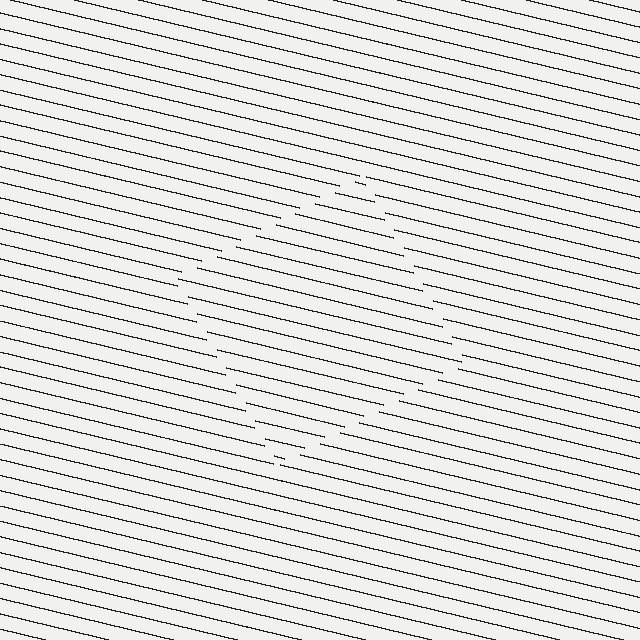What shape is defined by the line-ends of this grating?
An illusory square. The interior of the shape contains the same grating, shifted by half a period — the contour is defined by the phase discontinuity where line-ends from the inner and outer gratings abut.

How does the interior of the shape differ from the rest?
The interior of the shape contains the same grating, shifted by half a period — the contour is defined by the phase discontinuity where line-ends from the inner and outer gratings abut.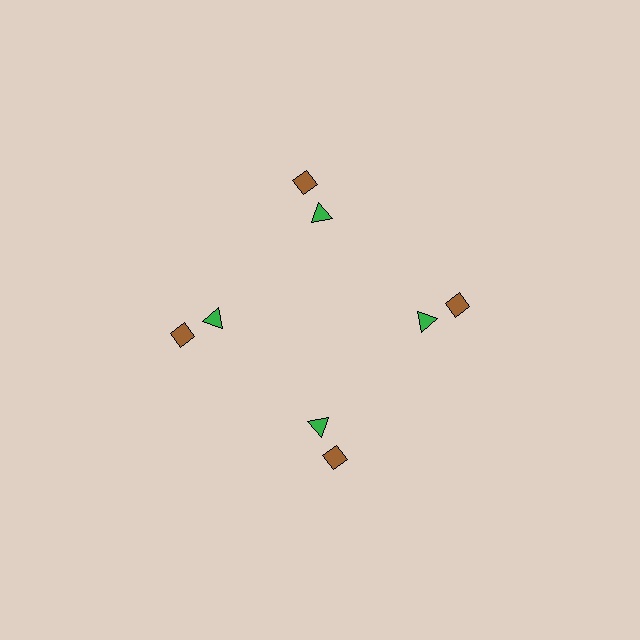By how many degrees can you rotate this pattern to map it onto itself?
The pattern maps onto itself every 90 degrees of rotation.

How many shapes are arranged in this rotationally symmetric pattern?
There are 8 shapes, arranged in 4 groups of 2.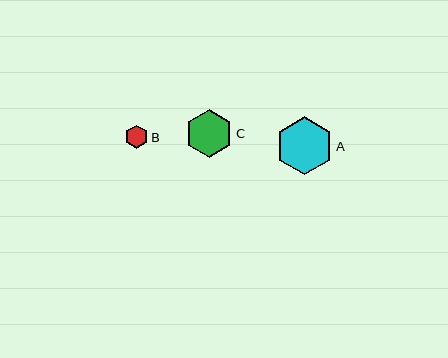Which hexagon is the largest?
Hexagon A is the largest with a size of approximately 58 pixels.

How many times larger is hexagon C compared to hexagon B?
Hexagon C is approximately 2.1 times the size of hexagon B.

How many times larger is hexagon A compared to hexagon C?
Hexagon A is approximately 1.2 times the size of hexagon C.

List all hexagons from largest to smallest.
From largest to smallest: A, C, B.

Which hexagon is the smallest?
Hexagon B is the smallest with a size of approximately 23 pixels.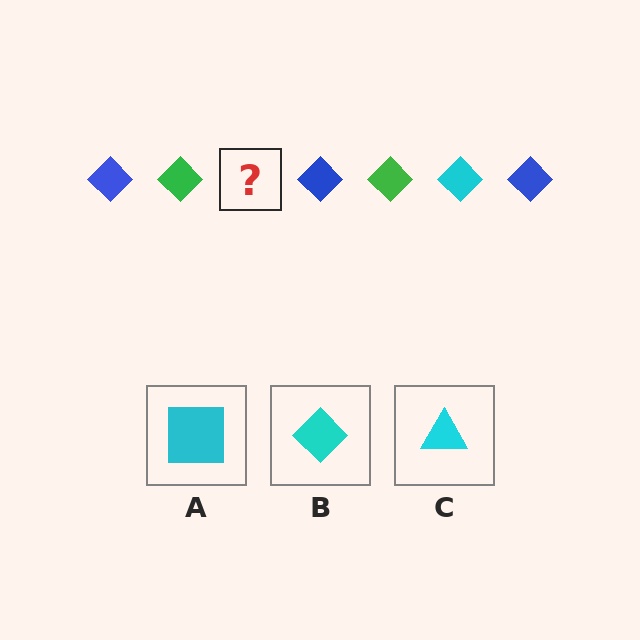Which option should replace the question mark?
Option B.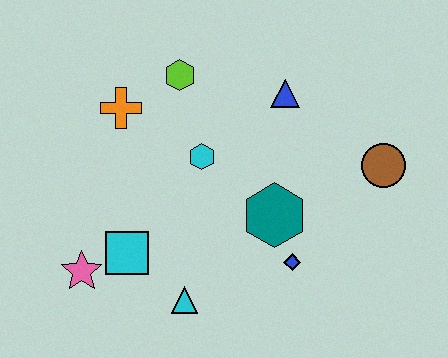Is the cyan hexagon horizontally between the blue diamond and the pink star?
Yes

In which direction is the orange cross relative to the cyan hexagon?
The orange cross is to the left of the cyan hexagon.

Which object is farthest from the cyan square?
The brown circle is farthest from the cyan square.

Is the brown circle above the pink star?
Yes